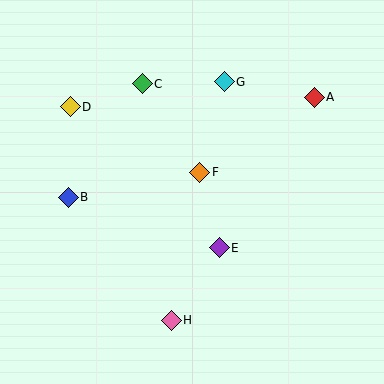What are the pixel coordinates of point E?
Point E is at (219, 248).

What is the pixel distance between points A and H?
The distance between A and H is 265 pixels.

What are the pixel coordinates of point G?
Point G is at (224, 82).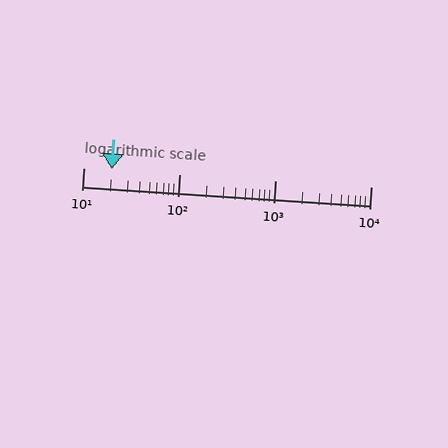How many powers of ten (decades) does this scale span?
The scale spans 3 decades, from 10 to 10000.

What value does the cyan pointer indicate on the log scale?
The pointer indicates approximately 20.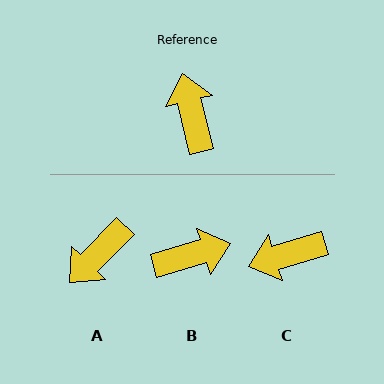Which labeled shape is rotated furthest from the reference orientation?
A, about 122 degrees away.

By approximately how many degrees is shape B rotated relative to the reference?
Approximately 87 degrees clockwise.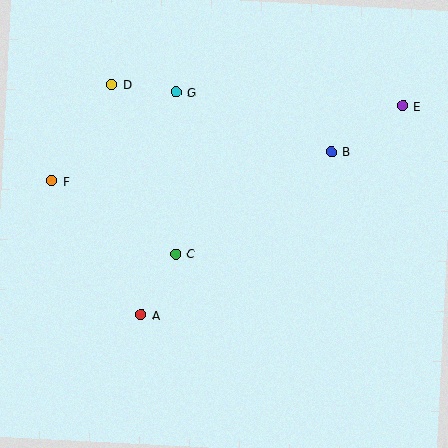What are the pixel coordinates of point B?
Point B is at (331, 152).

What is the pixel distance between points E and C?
The distance between E and C is 271 pixels.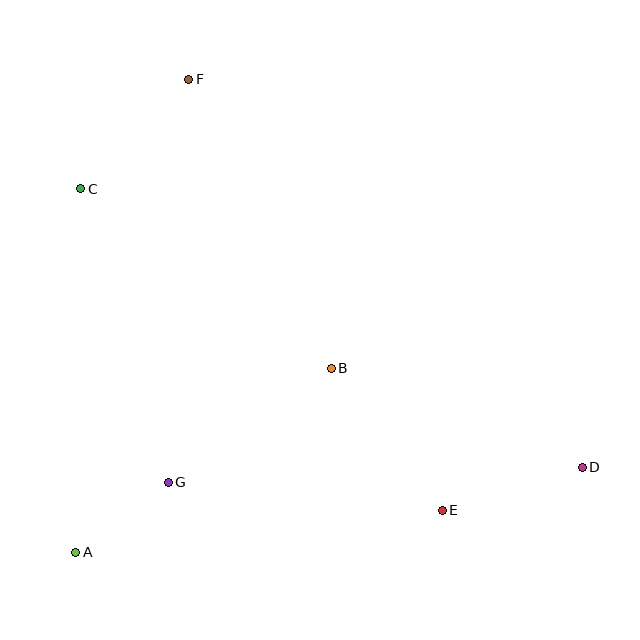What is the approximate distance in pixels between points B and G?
The distance between B and G is approximately 199 pixels.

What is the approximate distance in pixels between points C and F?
The distance between C and F is approximately 154 pixels.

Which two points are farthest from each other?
Points C and D are farthest from each other.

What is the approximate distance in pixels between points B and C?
The distance between B and C is approximately 308 pixels.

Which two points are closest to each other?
Points A and G are closest to each other.